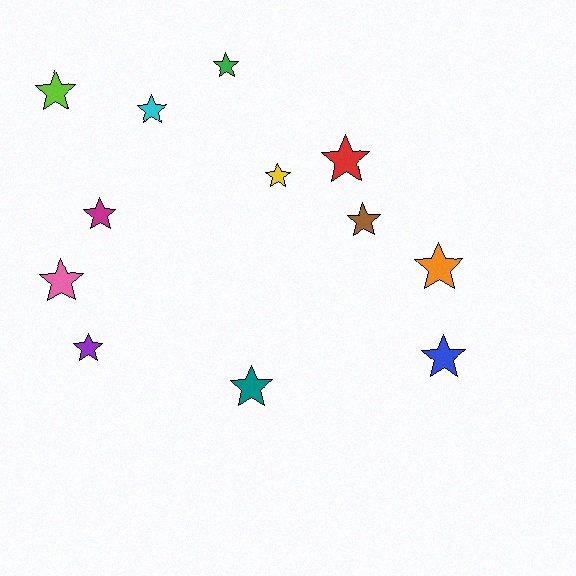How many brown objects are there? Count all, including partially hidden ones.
There is 1 brown object.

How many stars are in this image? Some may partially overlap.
There are 12 stars.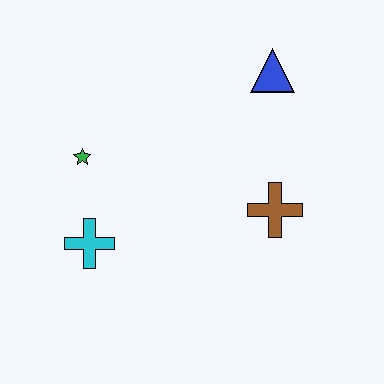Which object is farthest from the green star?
The blue triangle is farthest from the green star.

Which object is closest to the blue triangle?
The brown cross is closest to the blue triangle.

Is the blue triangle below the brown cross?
No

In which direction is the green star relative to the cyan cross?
The green star is above the cyan cross.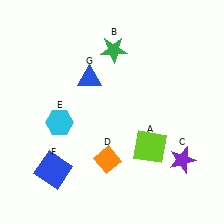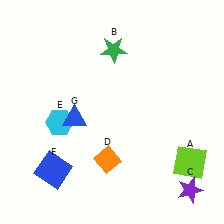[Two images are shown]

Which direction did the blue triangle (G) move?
The blue triangle (G) moved down.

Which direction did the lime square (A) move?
The lime square (A) moved right.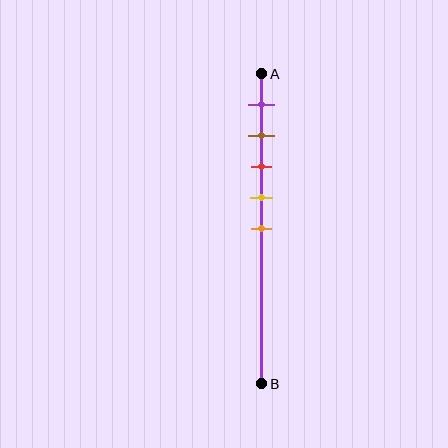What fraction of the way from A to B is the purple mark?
The purple mark is approximately 10% (0.1) of the way from A to B.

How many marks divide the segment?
There are 5 marks dividing the segment.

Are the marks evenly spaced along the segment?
Yes, the marks are approximately evenly spaced.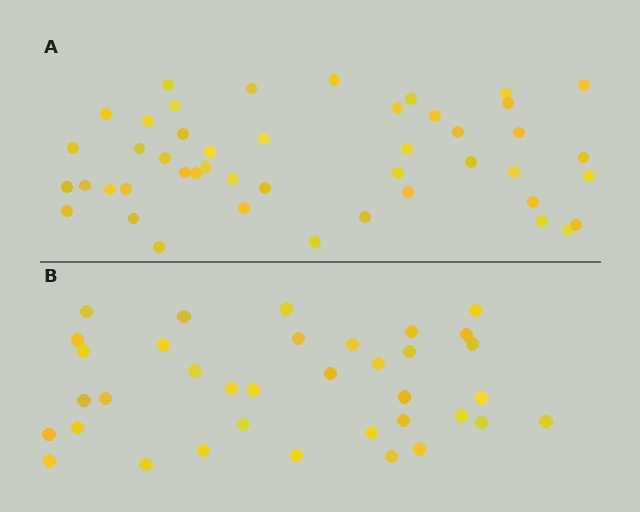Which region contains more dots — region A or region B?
Region A (the top region) has more dots.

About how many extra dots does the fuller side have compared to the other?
Region A has roughly 10 or so more dots than region B.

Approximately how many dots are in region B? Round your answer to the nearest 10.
About 40 dots. (The exact count is 36, which rounds to 40.)